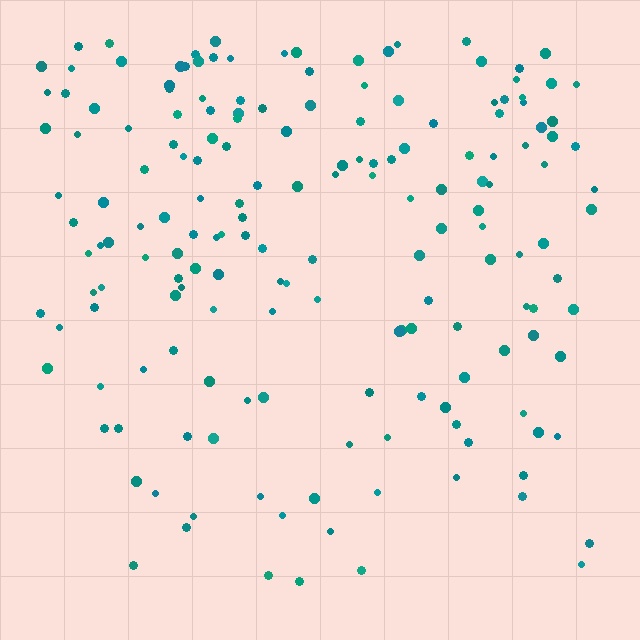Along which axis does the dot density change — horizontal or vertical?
Vertical.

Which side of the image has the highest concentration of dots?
The top.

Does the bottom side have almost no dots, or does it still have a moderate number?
Still a moderate number, just noticeably fewer than the top.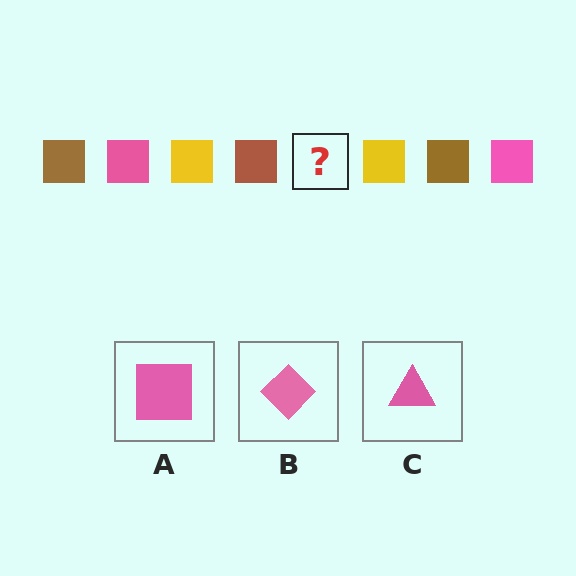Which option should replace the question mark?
Option A.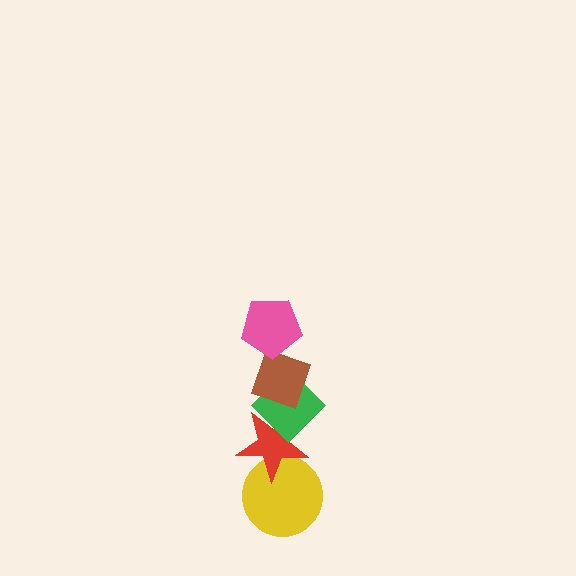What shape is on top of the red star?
The green diamond is on top of the red star.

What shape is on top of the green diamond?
The brown diamond is on top of the green diamond.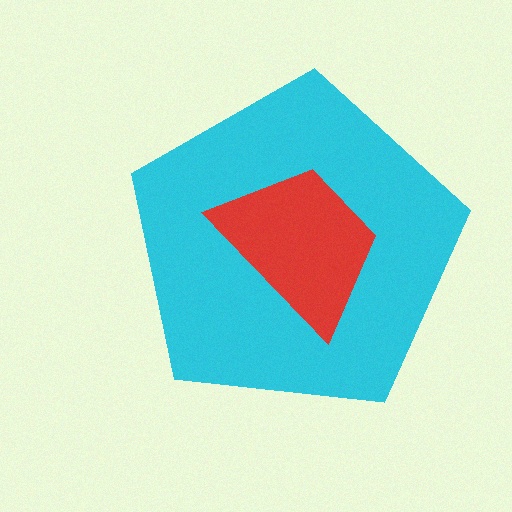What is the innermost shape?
The red trapezoid.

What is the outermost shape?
The cyan pentagon.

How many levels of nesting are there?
2.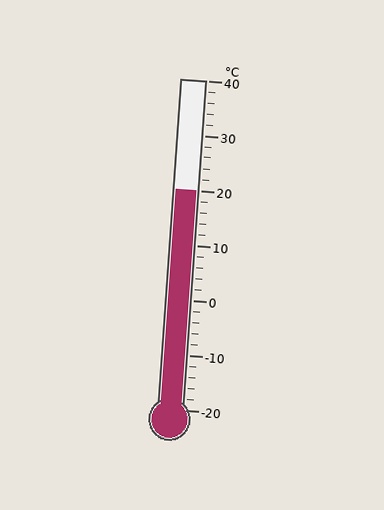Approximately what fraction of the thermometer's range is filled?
The thermometer is filled to approximately 65% of its range.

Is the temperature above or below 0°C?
The temperature is above 0°C.